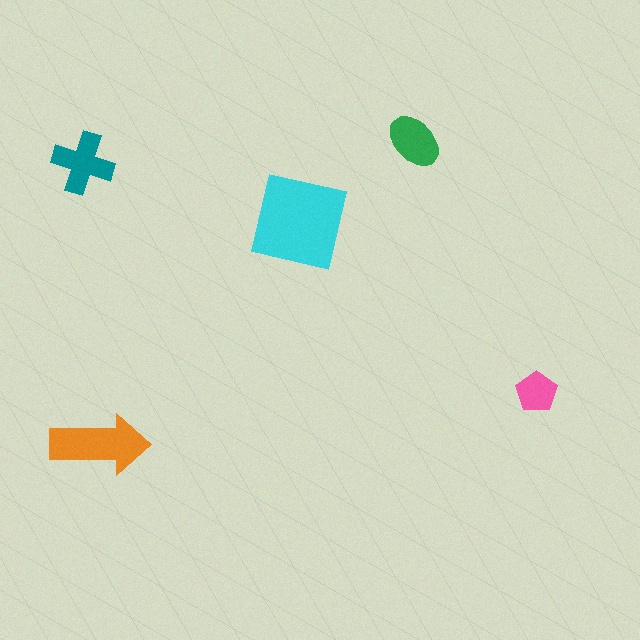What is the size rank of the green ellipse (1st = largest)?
4th.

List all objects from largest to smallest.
The cyan square, the orange arrow, the teal cross, the green ellipse, the pink pentagon.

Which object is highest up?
The green ellipse is topmost.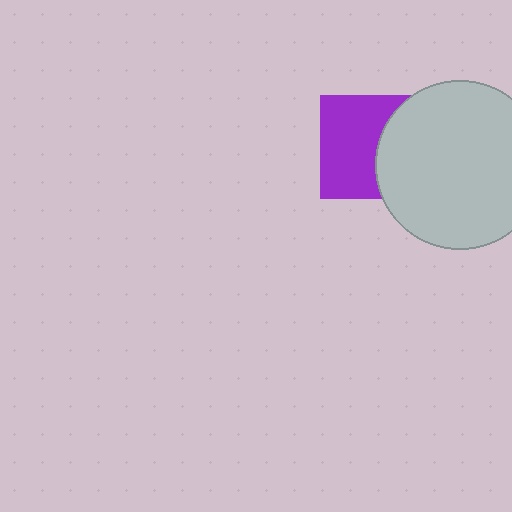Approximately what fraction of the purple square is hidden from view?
Roughly 39% of the purple square is hidden behind the light gray circle.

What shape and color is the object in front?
The object in front is a light gray circle.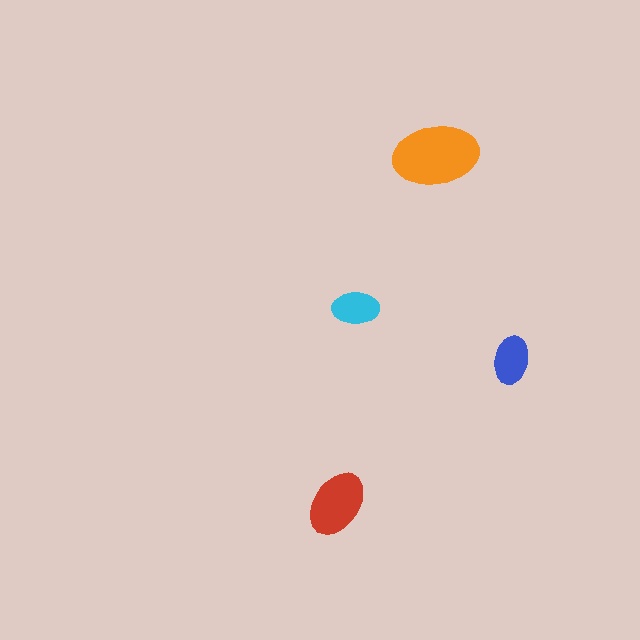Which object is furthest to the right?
The blue ellipse is rightmost.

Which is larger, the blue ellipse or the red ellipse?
The red one.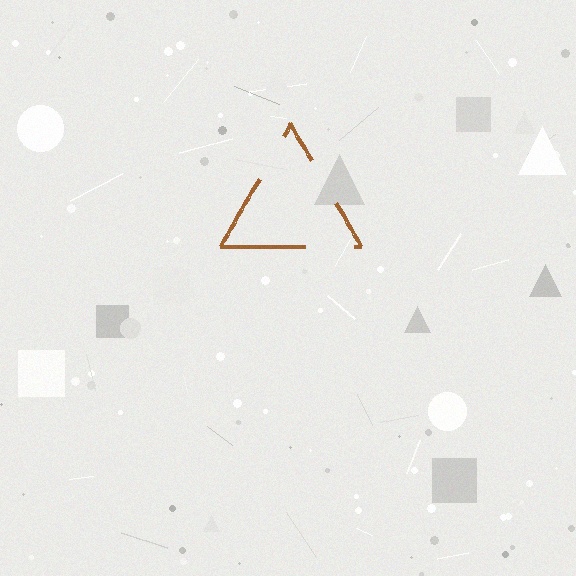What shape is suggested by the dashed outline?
The dashed outline suggests a triangle.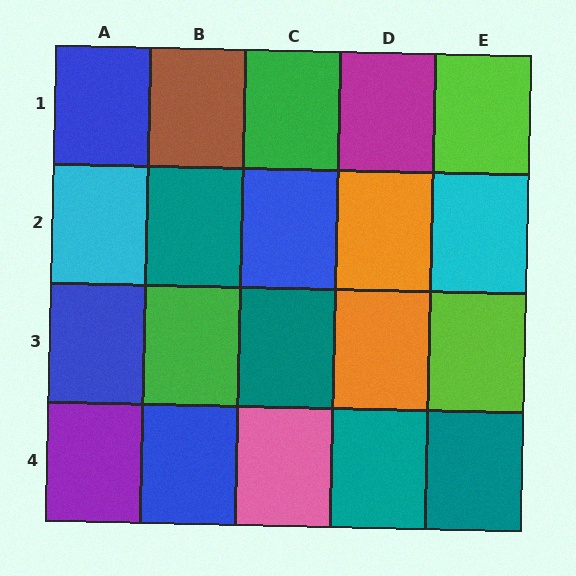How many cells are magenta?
1 cell is magenta.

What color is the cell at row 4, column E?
Teal.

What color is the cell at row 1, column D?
Magenta.